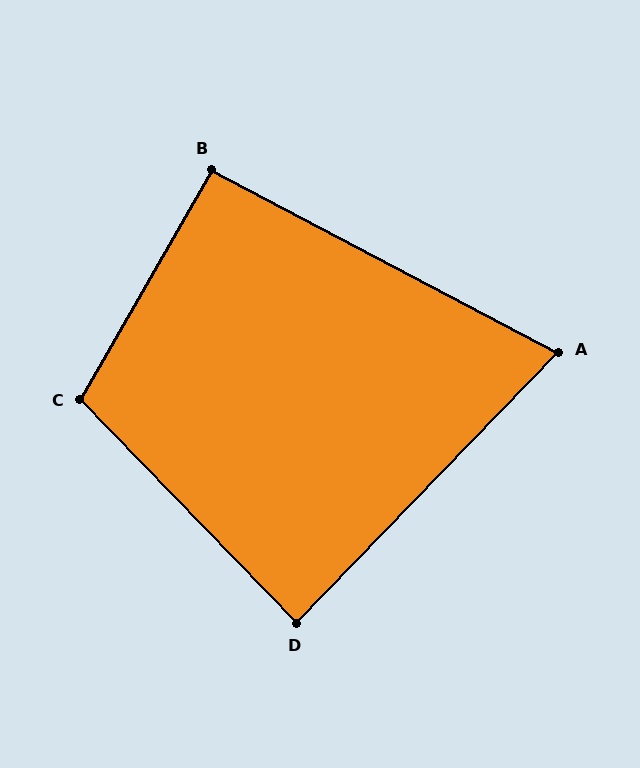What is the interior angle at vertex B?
Approximately 92 degrees (approximately right).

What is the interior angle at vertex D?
Approximately 88 degrees (approximately right).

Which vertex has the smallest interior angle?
A, at approximately 74 degrees.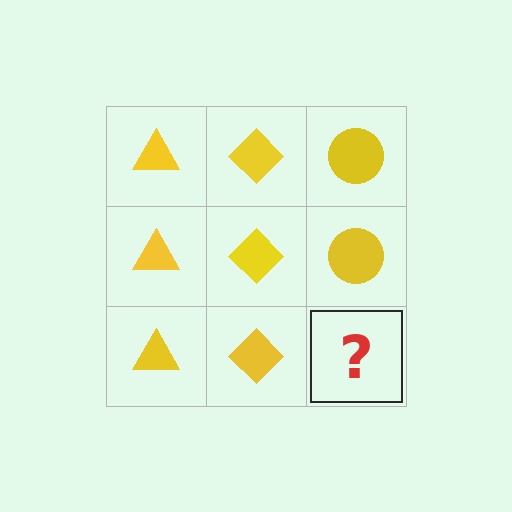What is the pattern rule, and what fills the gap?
The rule is that each column has a consistent shape. The gap should be filled with a yellow circle.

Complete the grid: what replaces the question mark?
The question mark should be replaced with a yellow circle.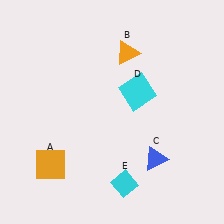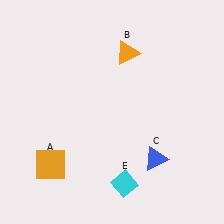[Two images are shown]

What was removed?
The cyan square (D) was removed in Image 2.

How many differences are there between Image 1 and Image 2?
There is 1 difference between the two images.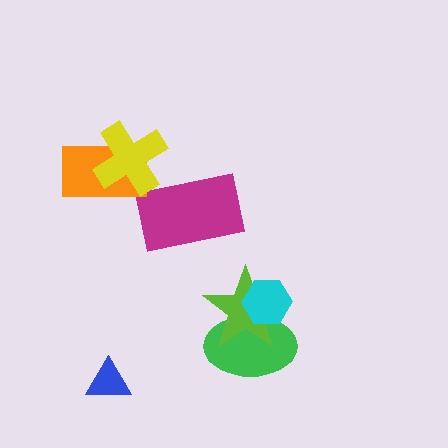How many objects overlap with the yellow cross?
1 object overlaps with the yellow cross.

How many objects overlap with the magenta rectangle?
0 objects overlap with the magenta rectangle.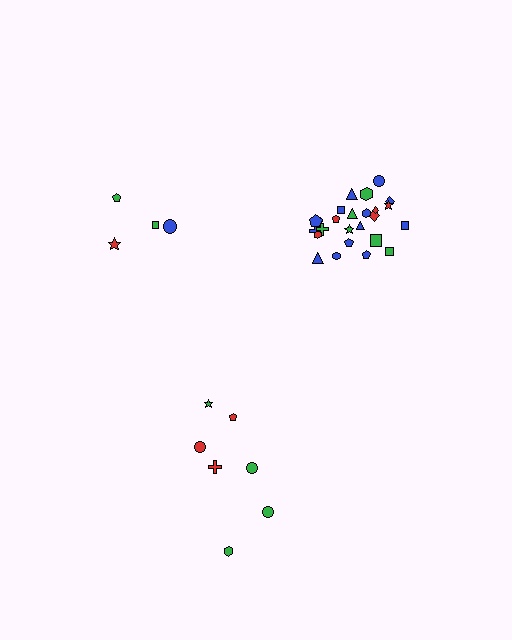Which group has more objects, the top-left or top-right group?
The top-right group.